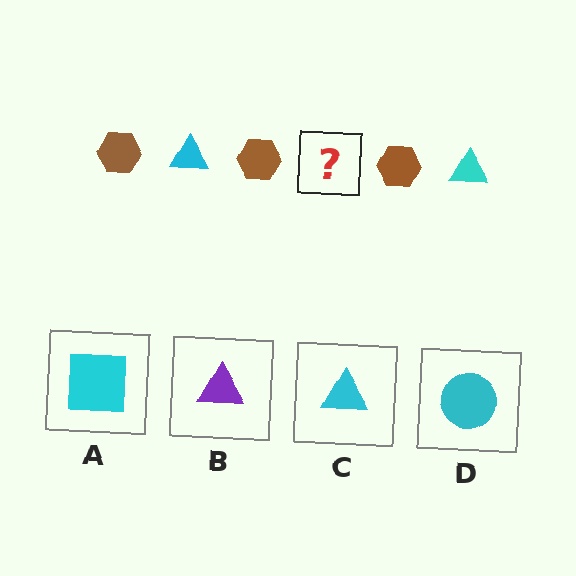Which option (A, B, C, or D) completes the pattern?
C.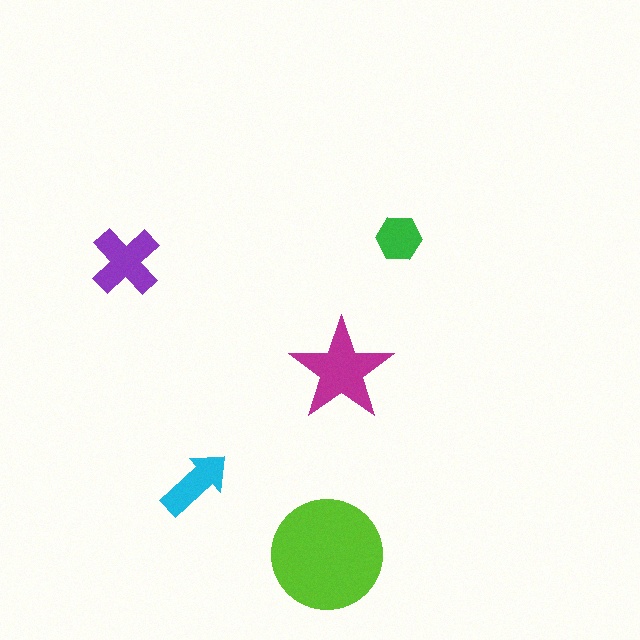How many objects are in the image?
There are 5 objects in the image.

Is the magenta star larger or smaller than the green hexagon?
Larger.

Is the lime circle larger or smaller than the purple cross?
Larger.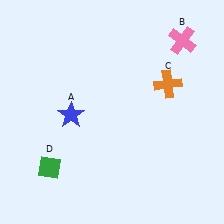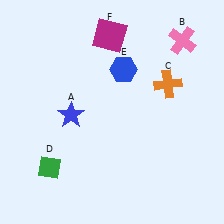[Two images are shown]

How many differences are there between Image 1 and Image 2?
There are 2 differences between the two images.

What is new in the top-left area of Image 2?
A magenta square (F) was added in the top-left area of Image 2.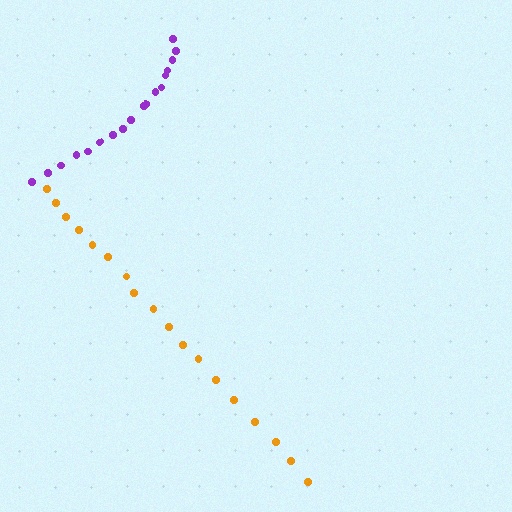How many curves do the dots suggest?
There are 2 distinct paths.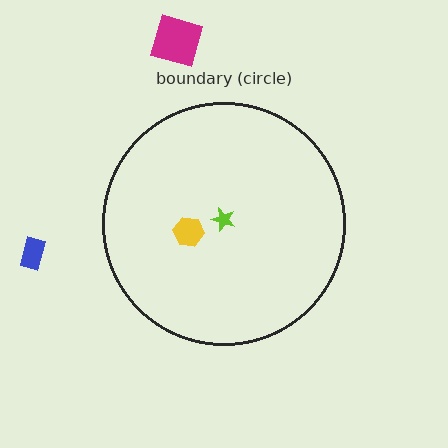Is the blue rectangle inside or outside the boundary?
Outside.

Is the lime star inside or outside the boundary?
Inside.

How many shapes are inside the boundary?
2 inside, 2 outside.